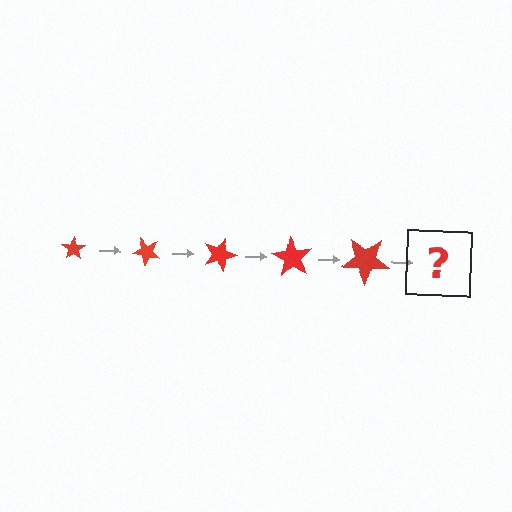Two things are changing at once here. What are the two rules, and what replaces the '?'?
The two rules are that the star grows larger each step and it rotates 45 degrees each step. The '?' should be a star, larger than the previous one and rotated 225 degrees from the start.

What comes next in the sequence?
The next element should be a star, larger than the previous one and rotated 225 degrees from the start.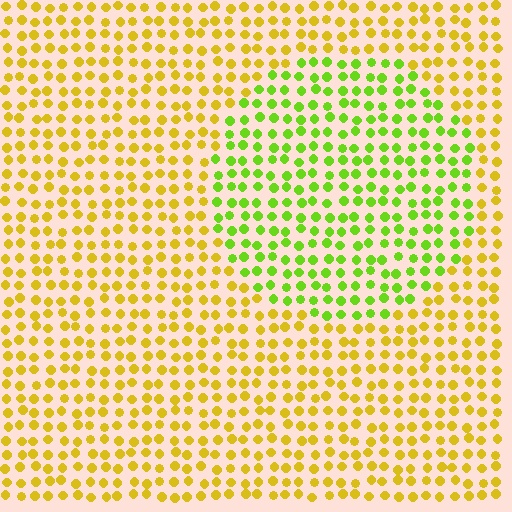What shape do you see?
I see a circle.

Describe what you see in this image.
The image is filled with small yellow elements in a uniform arrangement. A circle-shaped region is visible where the elements are tinted to a slightly different hue, forming a subtle color boundary.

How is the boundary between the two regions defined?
The boundary is defined purely by a slight shift in hue (about 44 degrees). Spacing, size, and orientation are identical on both sides.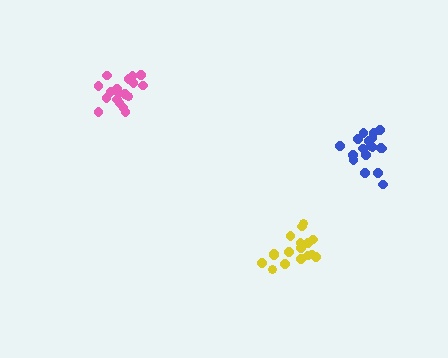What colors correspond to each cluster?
The clusters are colored: pink, yellow, blue.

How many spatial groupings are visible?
There are 3 spatial groupings.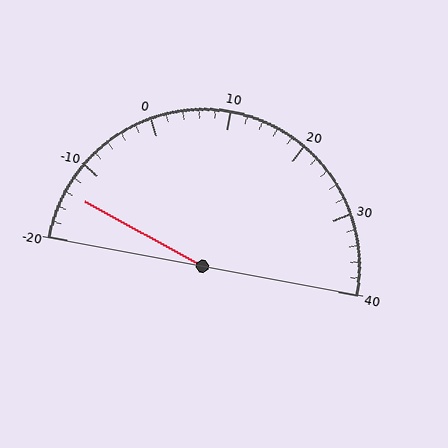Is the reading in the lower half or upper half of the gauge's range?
The reading is in the lower half of the range (-20 to 40).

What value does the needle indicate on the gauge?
The needle indicates approximately -14.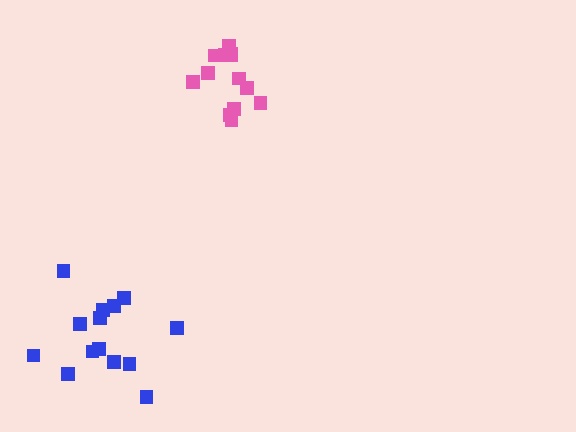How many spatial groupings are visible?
There are 2 spatial groupings.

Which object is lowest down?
The blue cluster is bottommost.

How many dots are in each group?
Group 1: 13 dots, Group 2: 14 dots (27 total).